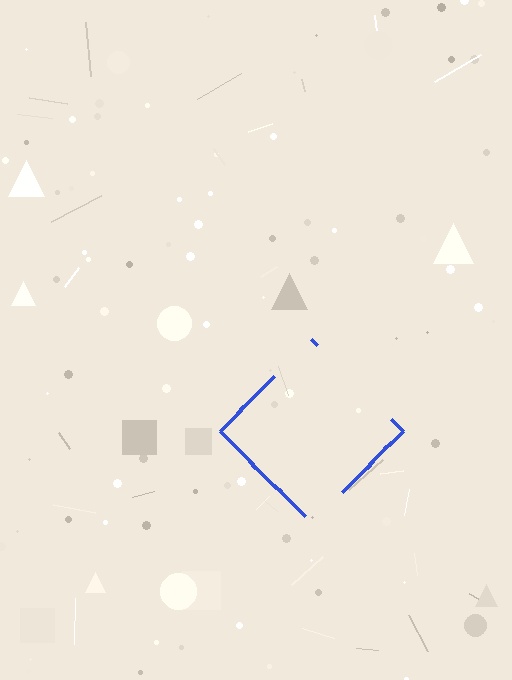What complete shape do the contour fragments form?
The contour fragments form a diamond.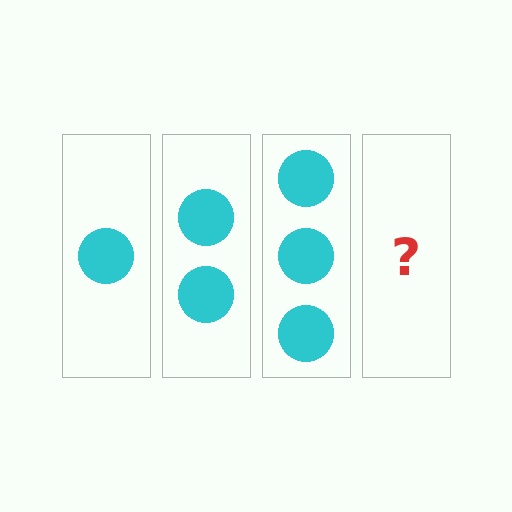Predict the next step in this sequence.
The next step is 4 circles.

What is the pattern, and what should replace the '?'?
The pattern is that each step adds one more circle. The '?' should be 4 circles.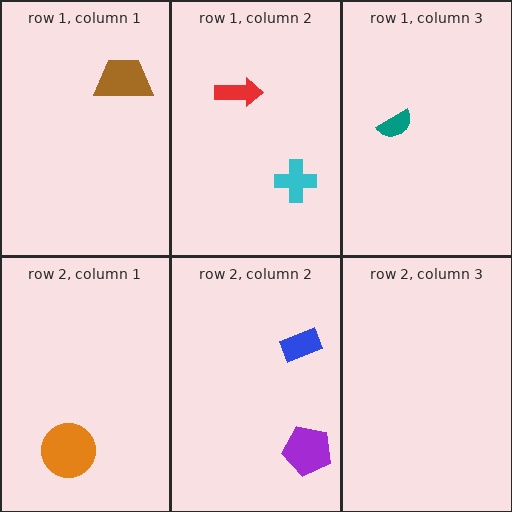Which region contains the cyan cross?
The row 1, column 2 region.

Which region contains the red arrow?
The row 1, column 2 region.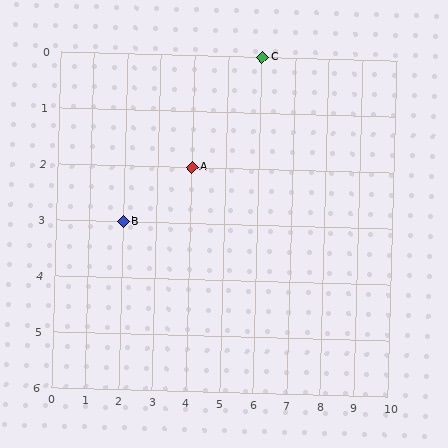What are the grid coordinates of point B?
Point B is at grid coordinates (2, 3).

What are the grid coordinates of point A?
Point A is at grid coordinates (4, 2).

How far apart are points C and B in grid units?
Points C and B are 4 columns and 3 rows apart (about 5.0 grid units diagonally).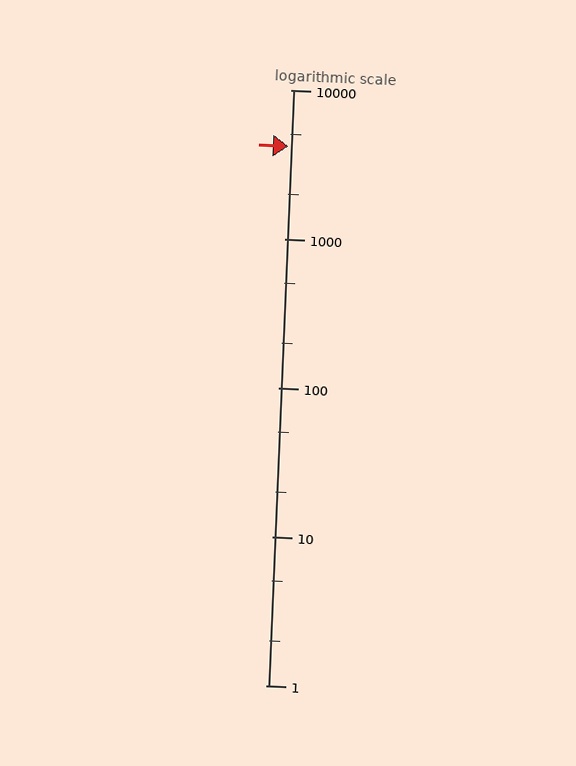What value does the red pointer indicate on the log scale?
The pointer indicates approximately 4200.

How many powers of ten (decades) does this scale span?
The scale spans 4 decades, from 1 to 10000.